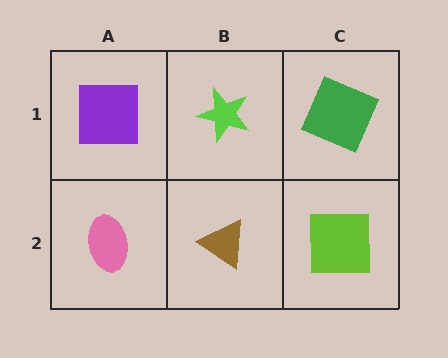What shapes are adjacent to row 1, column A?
A pink ellipse (row 2, column A), a lime star (row 1, column B).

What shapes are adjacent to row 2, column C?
A green square (row 1, column C), a brown triangle (row 2, column B).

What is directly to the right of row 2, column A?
A brown triangle.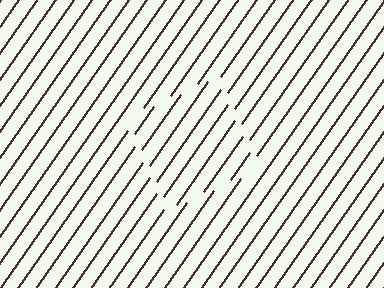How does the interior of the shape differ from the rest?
The interior of the shape contains the same grating, shifted by half a period — the contour is defined by the phase discontinuity where line-ends from the inner and outer gratings abut.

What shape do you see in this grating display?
An illusory square. The interior of the shape contains the same grating, shifted by half a period — the contour is defined by the phase discontinuity where line-ends from the inner and outer gratings abut.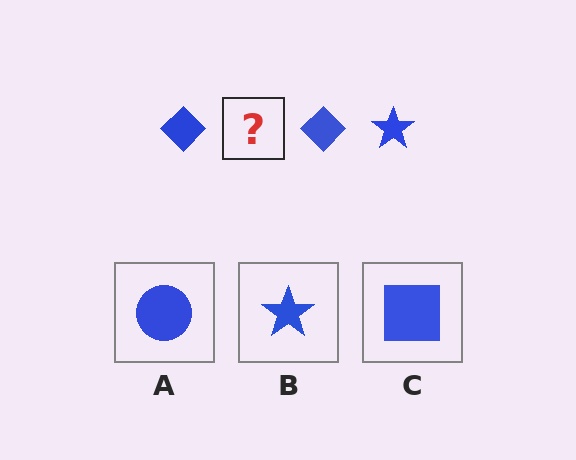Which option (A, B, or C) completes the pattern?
B.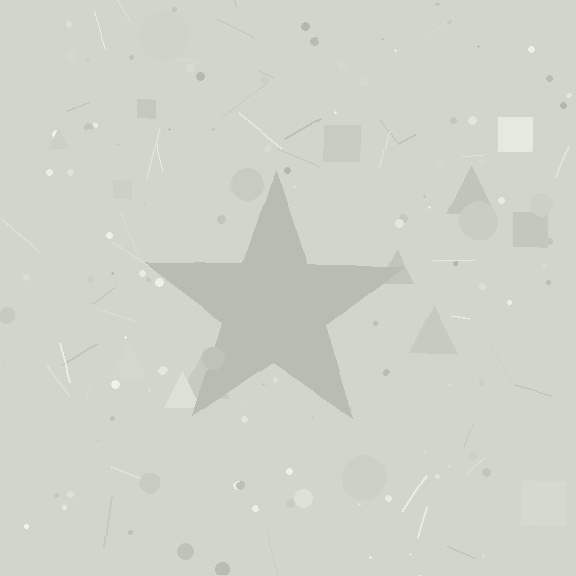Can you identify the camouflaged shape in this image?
The camouflaged shape is a star.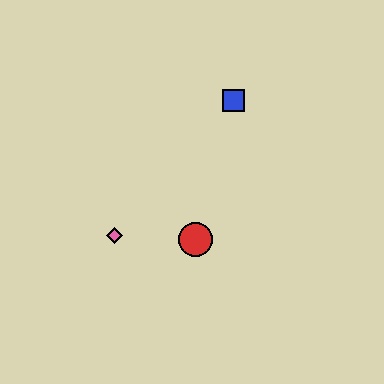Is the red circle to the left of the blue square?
Yes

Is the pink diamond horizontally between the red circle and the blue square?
No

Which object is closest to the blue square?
The red circle is closest to the blue square.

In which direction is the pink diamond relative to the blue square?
The pink diamond is below the blue square.